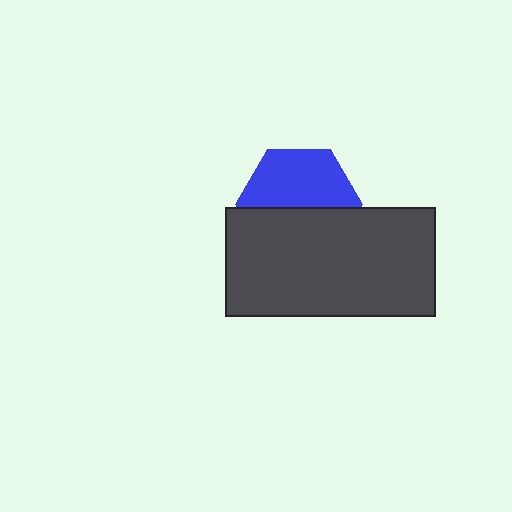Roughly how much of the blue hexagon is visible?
About half of it is visible (roughly 54%).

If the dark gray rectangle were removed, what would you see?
You would see the complete blue hexagon.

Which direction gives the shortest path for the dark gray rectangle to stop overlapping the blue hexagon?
Moving down gives the shortest separation.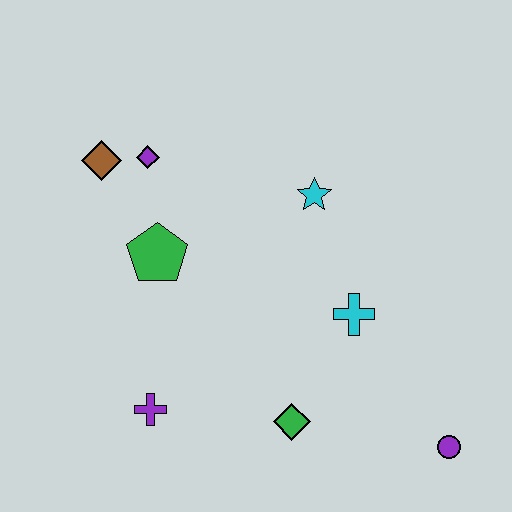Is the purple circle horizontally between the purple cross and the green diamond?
No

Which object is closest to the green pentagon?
The purple diamond is closest to the green pentagon.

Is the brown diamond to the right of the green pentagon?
No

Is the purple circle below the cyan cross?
Yes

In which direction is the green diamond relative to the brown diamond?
The green diamond is below the brown diamond.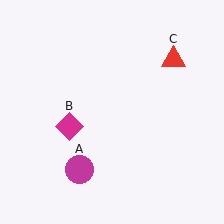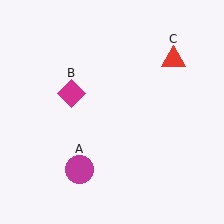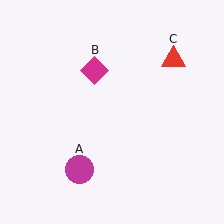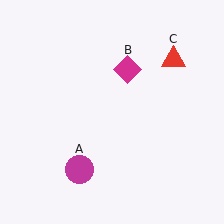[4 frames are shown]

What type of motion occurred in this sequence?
The magenta diamond (object B) rotated clockwise around the center of the scene.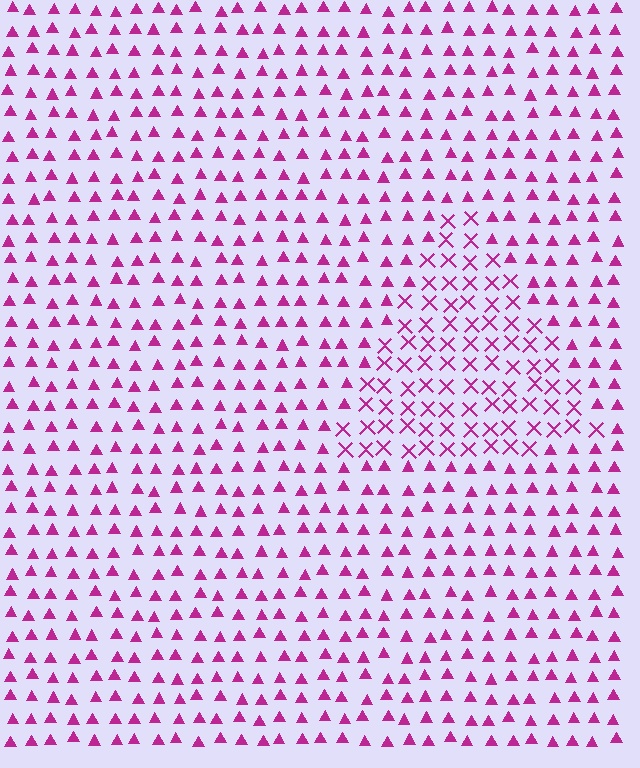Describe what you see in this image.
The image is filled with small magenta elements arranged in a uniform grid. A triangle-shaped region contains X marks, while the surrounding area contains triangles. The boundary is defined purely by the change in element shape.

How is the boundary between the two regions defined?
The boundary is defined by a change in element shape: X marks inside vs. triangles outside. All elements share the same color and spacing.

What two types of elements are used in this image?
The image uses X marks inside the triangle region and triangles outside it.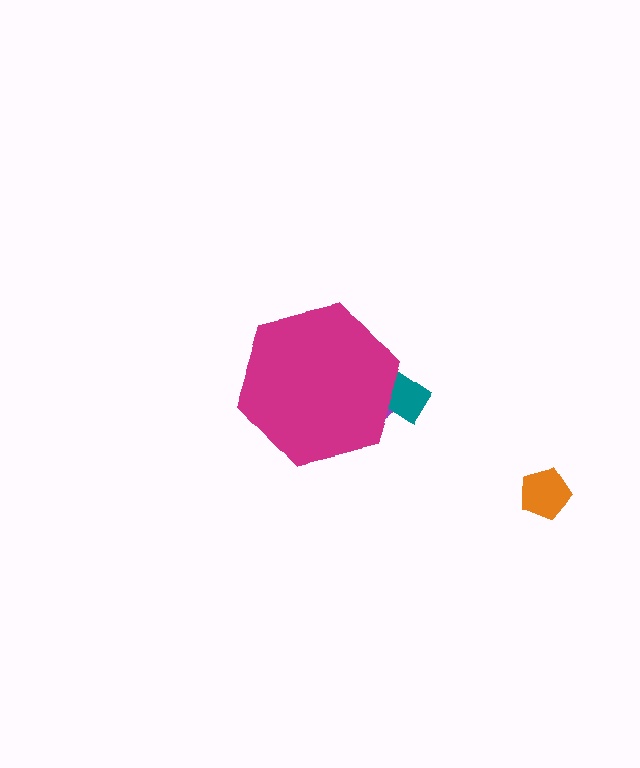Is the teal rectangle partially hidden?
Yes, the teal rectangle is partially hidden behind the magenta hexagon.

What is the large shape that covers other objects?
A magenta hexagon.